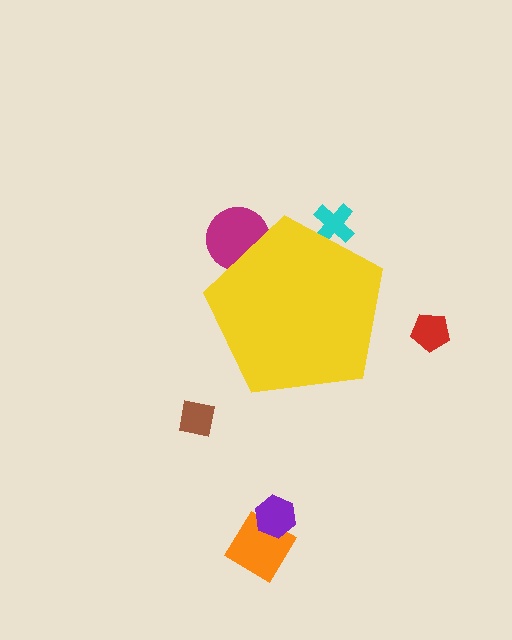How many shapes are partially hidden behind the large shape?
2 shapes are partially hidden.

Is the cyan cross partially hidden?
Yes, the cyan cross is partially hidden behind the yellow pentagon.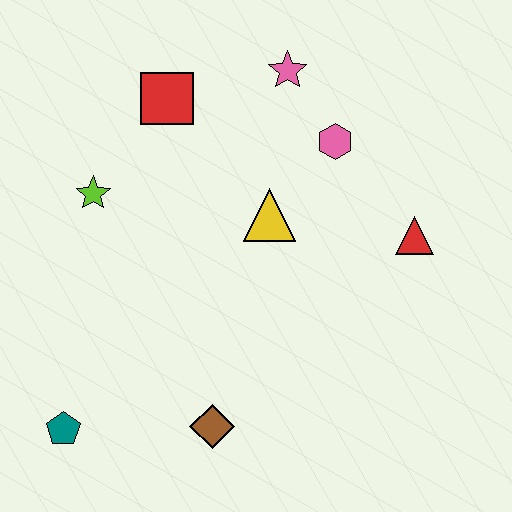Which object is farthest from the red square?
The teal pentagon is farthest from the red square.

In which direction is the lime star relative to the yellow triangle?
The lime star is to the left of the yellow triangle.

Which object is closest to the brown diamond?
The teal pentagon is closest to the brown diamond.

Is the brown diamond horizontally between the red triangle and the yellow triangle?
No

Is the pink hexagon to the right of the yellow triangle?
Yes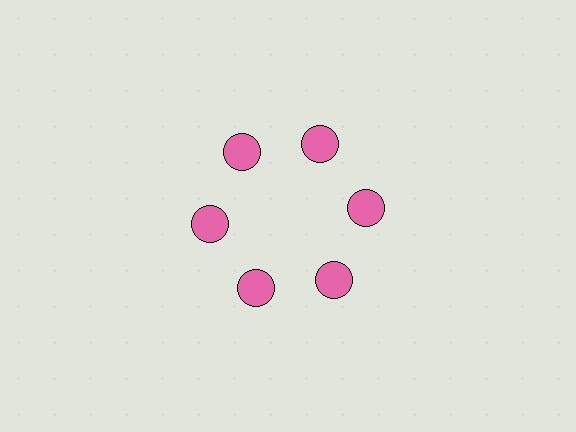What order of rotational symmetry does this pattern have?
This pattern has 6-fold rotational symmetry.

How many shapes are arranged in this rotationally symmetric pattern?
There are 6 shapes, arranged in 6 groups of 1.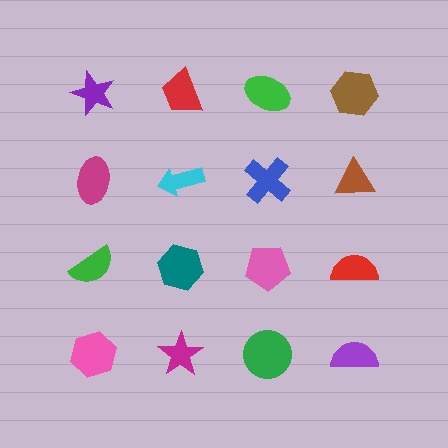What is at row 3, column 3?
A pink pentagon.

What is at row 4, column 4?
A purple semicircle.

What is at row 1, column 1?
A purple star.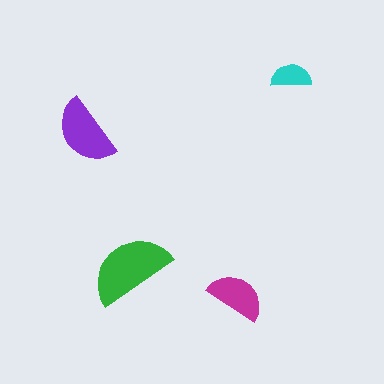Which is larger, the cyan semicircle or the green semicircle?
The green one.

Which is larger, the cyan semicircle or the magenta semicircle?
The magenta one.